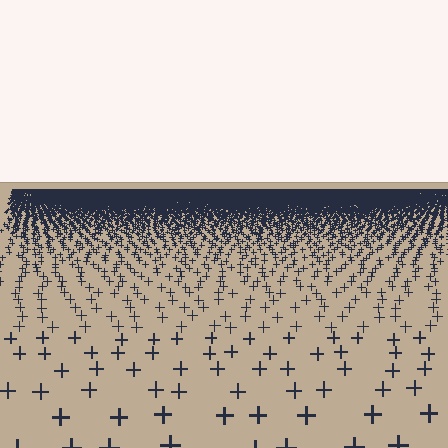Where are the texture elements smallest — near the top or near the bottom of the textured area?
Near the top.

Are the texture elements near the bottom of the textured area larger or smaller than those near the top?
Larger. Near the bottom, elements are closer to the viewer and appear at a bigger on-screen size.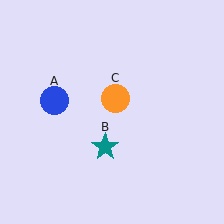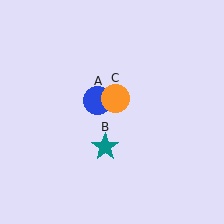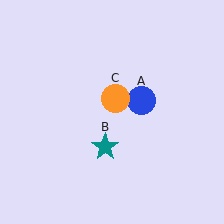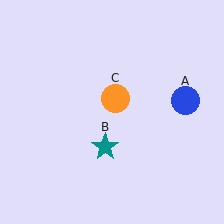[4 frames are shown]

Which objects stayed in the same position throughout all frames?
Teal star (object B) and orange circle (object C) remained stationary.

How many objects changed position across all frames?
1 object changed position: blue circle (object A).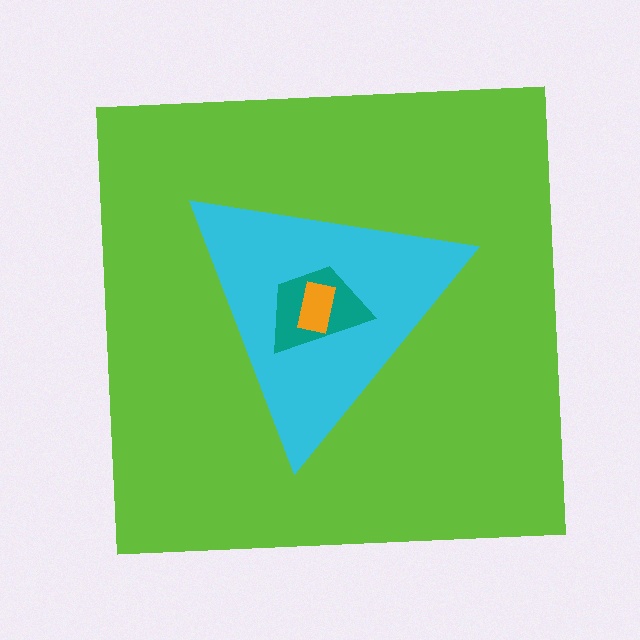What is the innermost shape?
The orange rectangle.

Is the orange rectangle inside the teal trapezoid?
Yes.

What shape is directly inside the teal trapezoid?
The orange rectangle.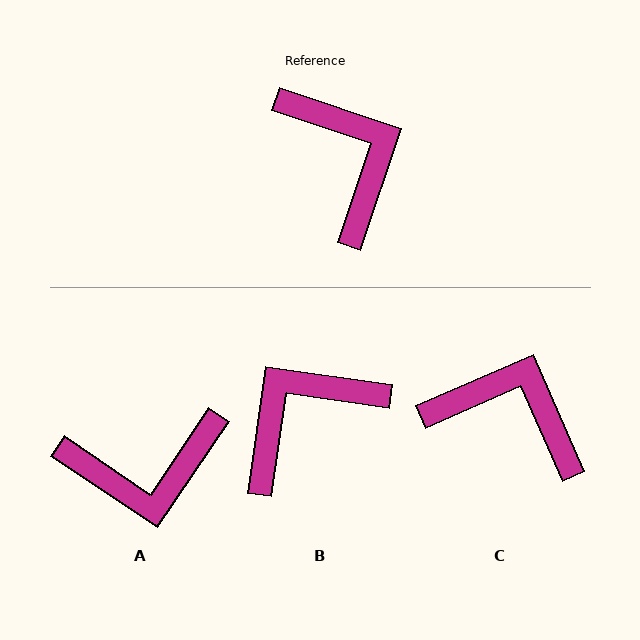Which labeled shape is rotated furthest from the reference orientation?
A, about 105 degrees away.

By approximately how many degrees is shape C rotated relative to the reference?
Approximately 42 degrees counter-clockwise.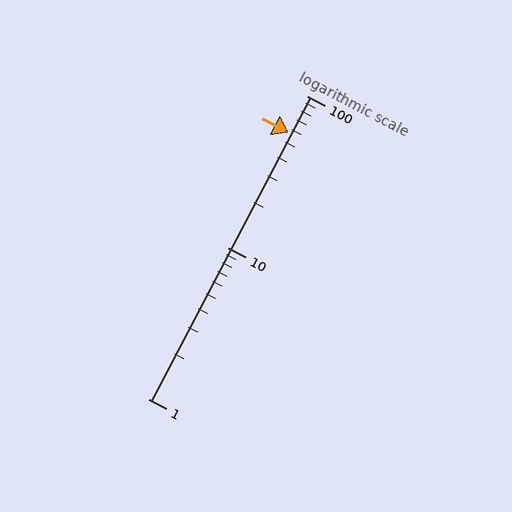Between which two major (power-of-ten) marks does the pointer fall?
The pointer is between 10 and 100.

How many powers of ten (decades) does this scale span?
The scale spans 2 decades, from 1 to 100.